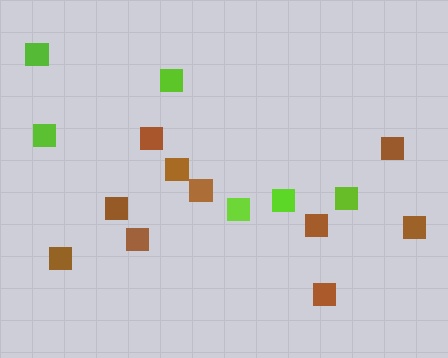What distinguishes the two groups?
There are 2 groups: one group of brown squares (10) and one group of lime squares (6).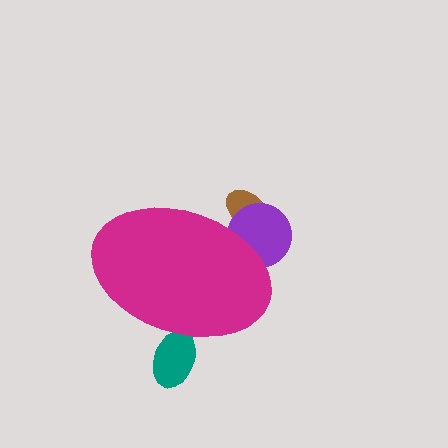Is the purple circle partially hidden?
Yes, the purple circle is partially hidden behind the magenta ellipse.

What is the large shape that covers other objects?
A magenta ellipse.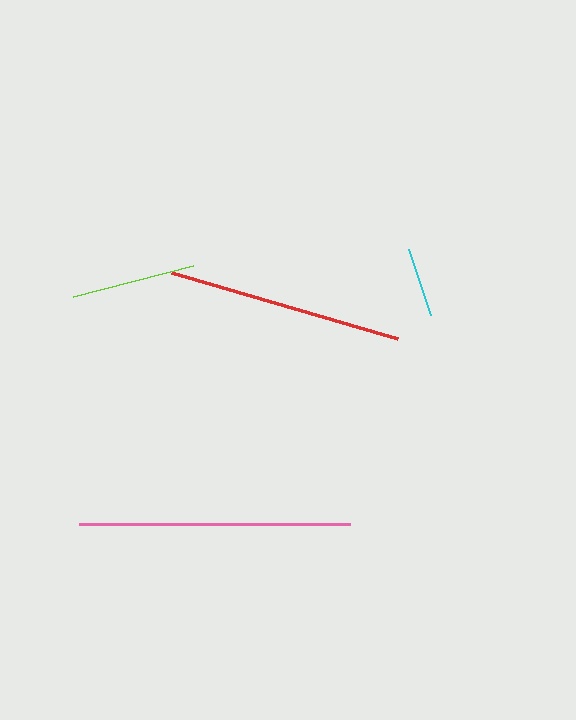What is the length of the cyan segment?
The cyan segment is approximately 69 pixels long.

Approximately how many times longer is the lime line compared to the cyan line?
The lime line is approximately 1.8 times the length of the cyan line.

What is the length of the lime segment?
The lime segment is approximately 124 pixels long.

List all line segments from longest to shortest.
From longest to shortest: pink, red, lime, cyan.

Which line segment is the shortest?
The cyan line is the shortest at approximately 69 pixels.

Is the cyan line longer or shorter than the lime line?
The lime line is longer than the cyan line.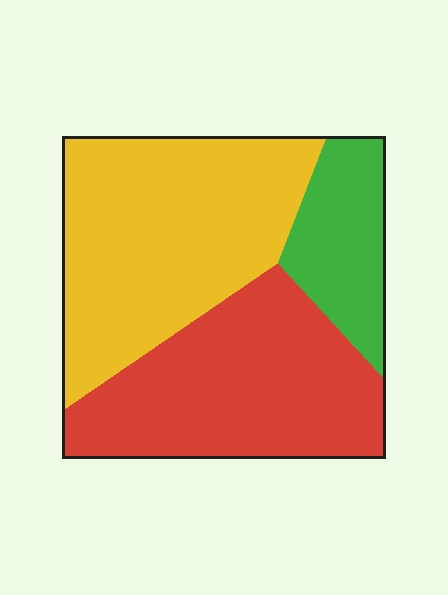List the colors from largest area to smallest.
From largest to smallest: yellow, red, green.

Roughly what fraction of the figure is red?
Red covers 39% of the figure.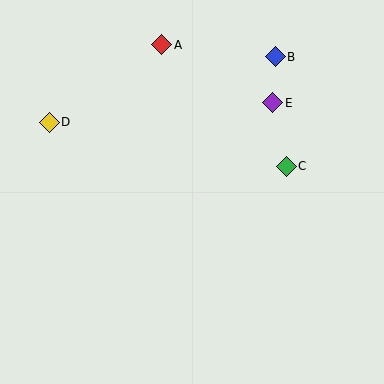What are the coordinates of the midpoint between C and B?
The midpoint between C and B is at (281, 112).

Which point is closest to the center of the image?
Point C at (286, 166) is closest to the center.